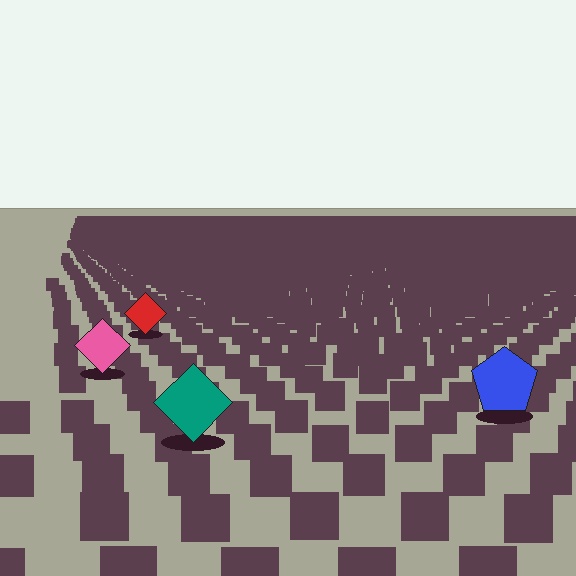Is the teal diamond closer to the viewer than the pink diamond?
Yes. The teal diamond is closer — you can tell from the texture gradient: the ground texture is coarser near it.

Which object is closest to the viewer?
The teal diamond is closest. The texture marks near it are larger and more spread out.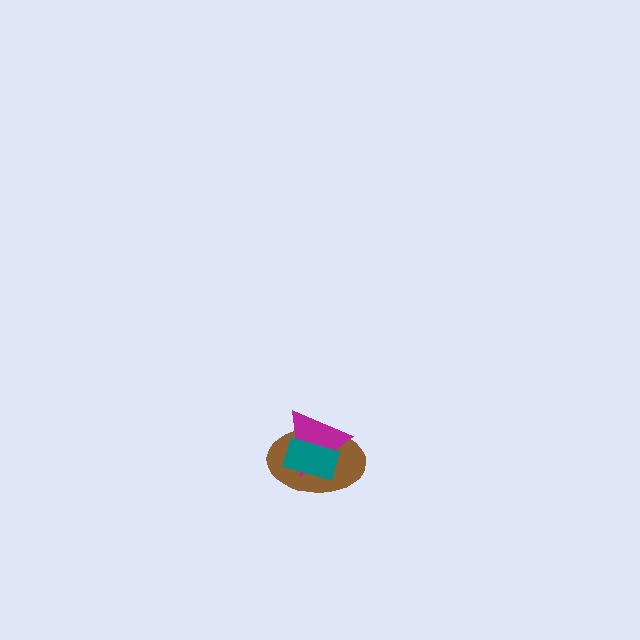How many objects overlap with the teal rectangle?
2 objects overlap with the teal rectangle.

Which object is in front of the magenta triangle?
The teal rectangle is in front of the magenta triangle.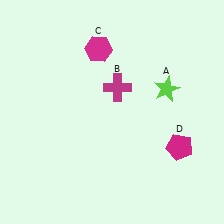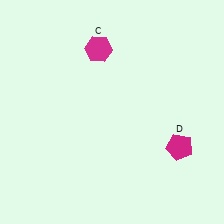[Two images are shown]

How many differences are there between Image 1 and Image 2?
There are 2 differences between the two images.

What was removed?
The magenta cross (B), the lime star (A) were removed in Image 2.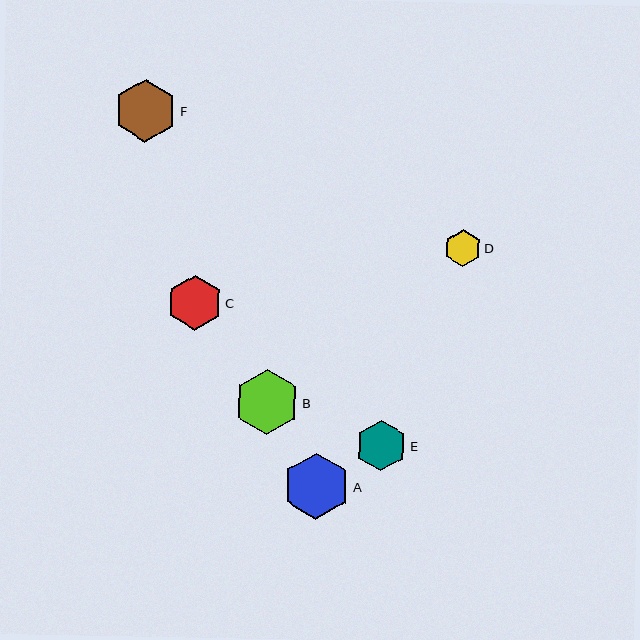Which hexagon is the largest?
Hexagon A is the largest with a size of approximately 66 pixels.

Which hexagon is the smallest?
Hexagon D is the smallest with a size of approximately 37 pixels.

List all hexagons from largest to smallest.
From largest to smallest: A, B, F, C, E, D.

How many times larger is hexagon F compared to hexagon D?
Hexagon F is approximately 1.7 times the size of hexagon D.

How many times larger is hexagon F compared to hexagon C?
Hexagon F is approximately 1.1 times the size of hexagon C.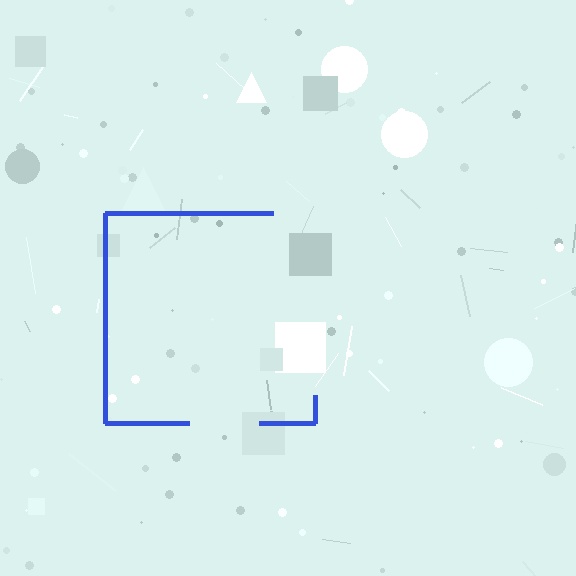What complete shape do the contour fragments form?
The contour fragments form a square.